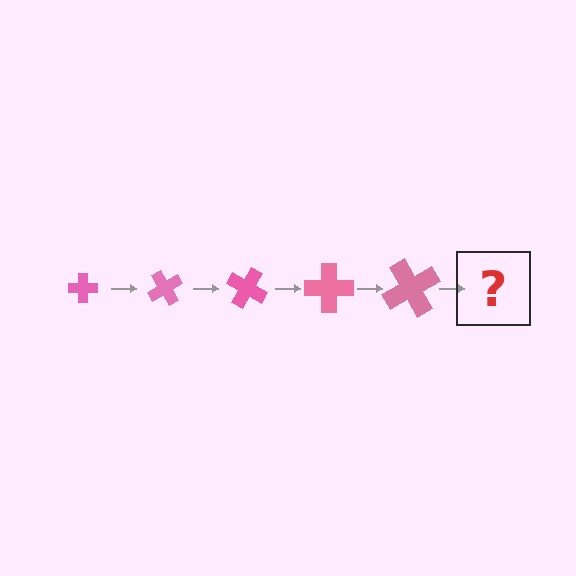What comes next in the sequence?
The next element should be a cross, larger than the previous one and rotated 300 degrees from the start.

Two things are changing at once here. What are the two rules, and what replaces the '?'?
The two rules are that the cross grows larger each step and it rotates 60 degrees each step. The '?' should be a cross, larger than the previous one and rotated 300 degrees from the start.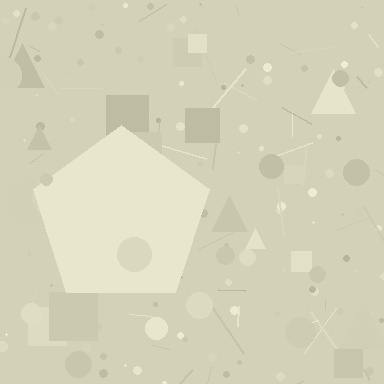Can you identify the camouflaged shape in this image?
The camouflaged shape is a pentagon.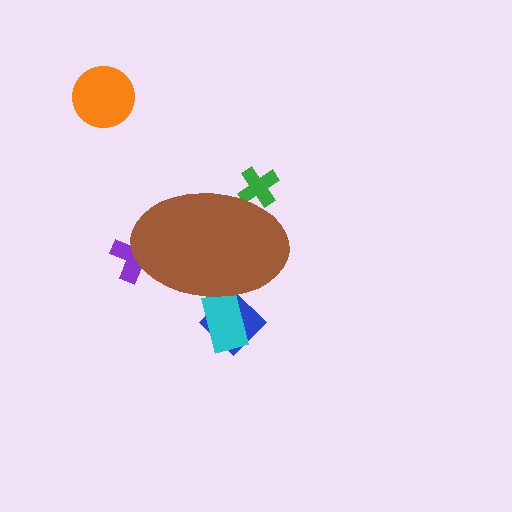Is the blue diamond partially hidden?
Yes, the blue diamond is partially hidden behind the brown ellipse.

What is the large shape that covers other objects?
A brown ellipse.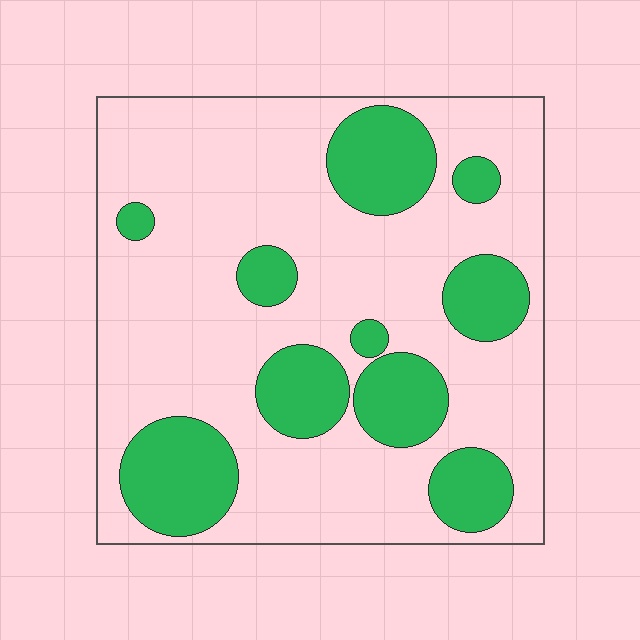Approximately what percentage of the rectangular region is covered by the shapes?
Approximately 25%.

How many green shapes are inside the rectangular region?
10.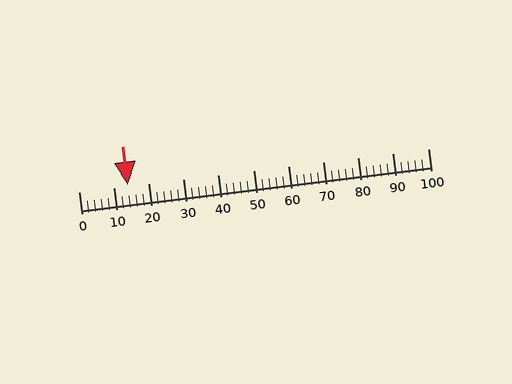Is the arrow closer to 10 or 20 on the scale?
The arrow is closer to 10.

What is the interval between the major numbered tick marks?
The major tick marks are spaced 10 units apart.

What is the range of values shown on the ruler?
The ruler shows values from 0 to 100.